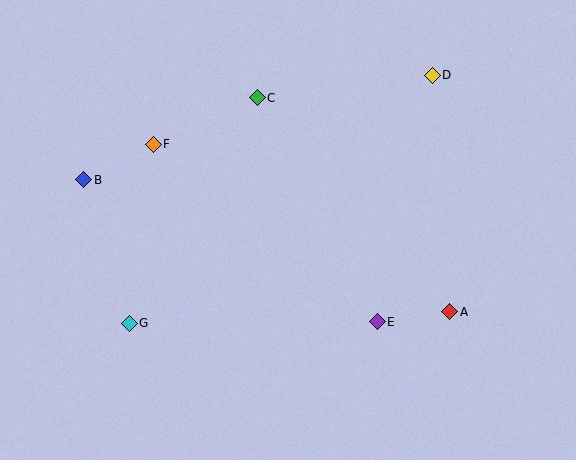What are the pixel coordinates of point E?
Point E is at (377, 322).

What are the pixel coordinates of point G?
Point G is at (129, 323).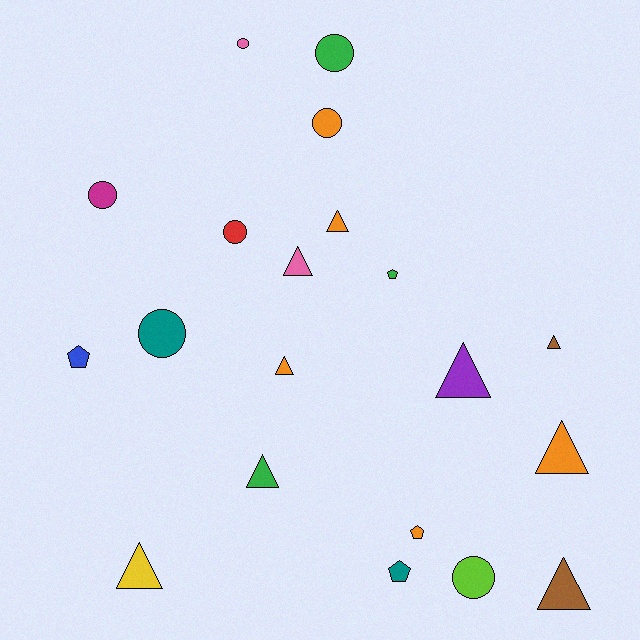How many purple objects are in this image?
There is 1 purple object.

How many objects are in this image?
There are 20 objects.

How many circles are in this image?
There are 7 circles.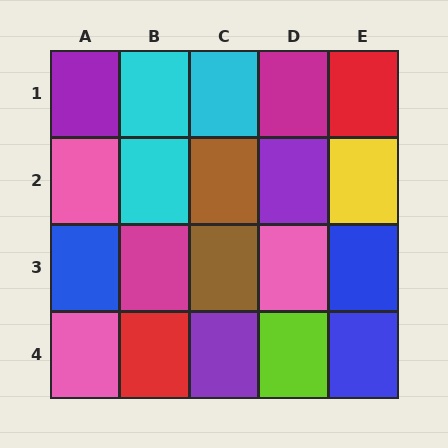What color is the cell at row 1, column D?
Magenta.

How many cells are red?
2 cells are red.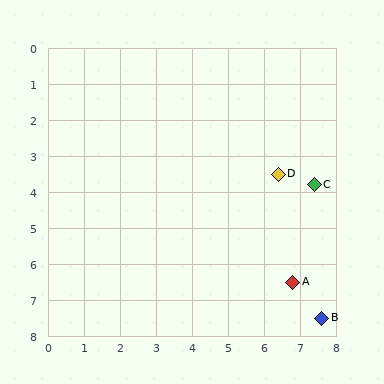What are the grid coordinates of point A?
Point A is at approximately (6.8, 6.5).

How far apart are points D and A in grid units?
Points D and A are about 3.0 grid units apart.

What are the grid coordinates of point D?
Point D is at approximately (6.4, 3.5).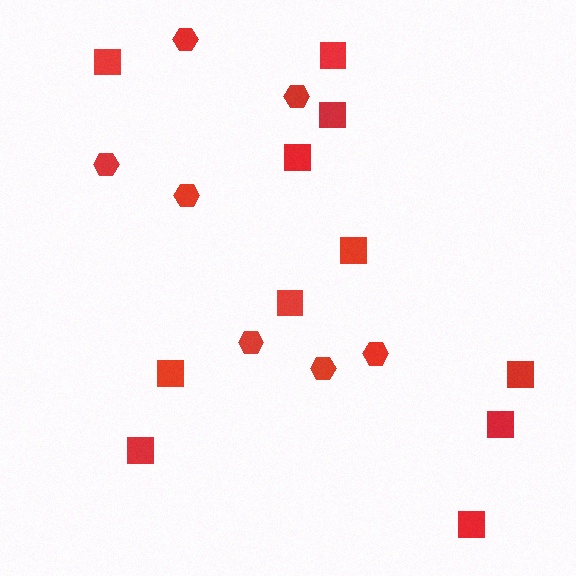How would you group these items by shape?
There are 2 groups: one group of squares (11) and one group of hexagons (7).